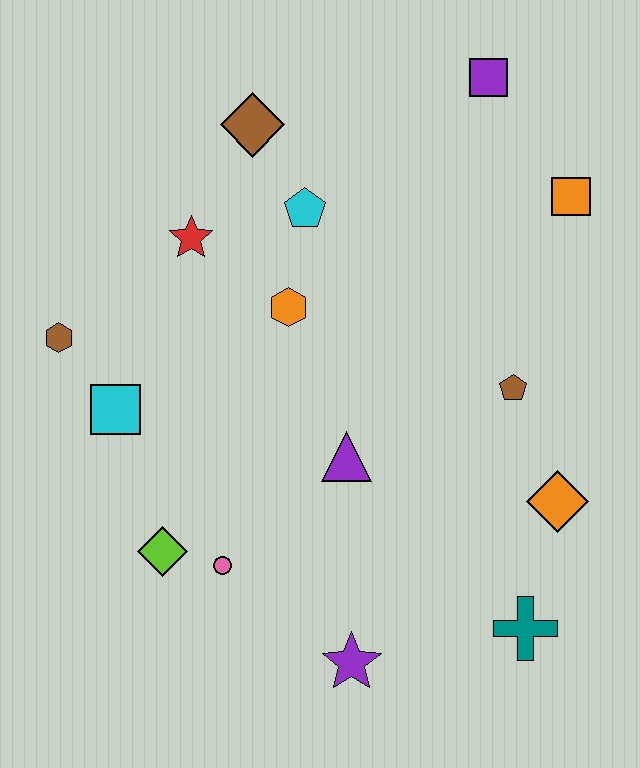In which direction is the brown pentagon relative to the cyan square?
The brown pentagon is to the right of the cyan square.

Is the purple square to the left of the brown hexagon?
No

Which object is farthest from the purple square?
The purple star is farthest from the purple square.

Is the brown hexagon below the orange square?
Yes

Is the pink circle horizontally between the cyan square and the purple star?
Yes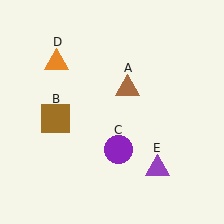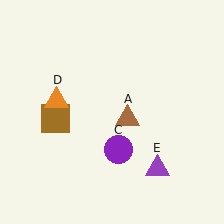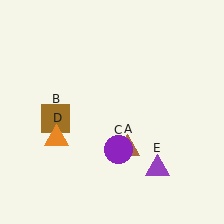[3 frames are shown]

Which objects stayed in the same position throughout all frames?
Brown square (object B) and purple circle (object C) and purple triangle (object E) remained stationary.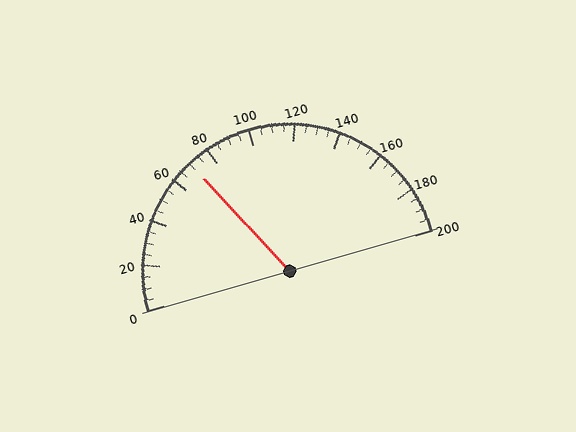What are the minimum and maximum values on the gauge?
The gauge ranges from 0 to 200.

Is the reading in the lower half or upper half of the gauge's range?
The reading is in the lower half of the range (0 to 200).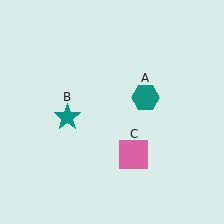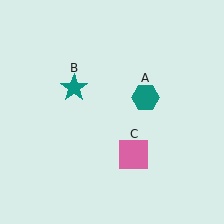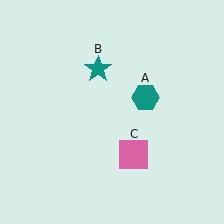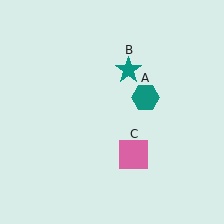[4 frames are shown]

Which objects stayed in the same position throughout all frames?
Teal hexagon (object A) and pink square (object C) remained stationary.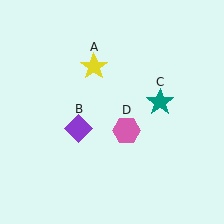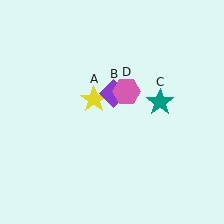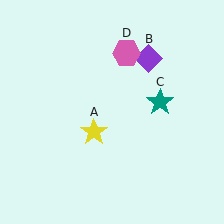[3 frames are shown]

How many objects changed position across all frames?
3 objects changed position: yellow star (object A), purple diamond (object B), pink hexagon (object D).